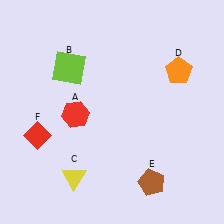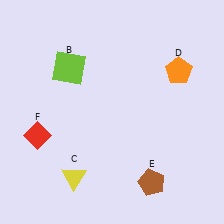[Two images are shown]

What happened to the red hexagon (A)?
The red hexagon (A) was removed in Image 2. It was in the bottom-left area of Image 1.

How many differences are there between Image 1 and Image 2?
There is 1 difference between the two images.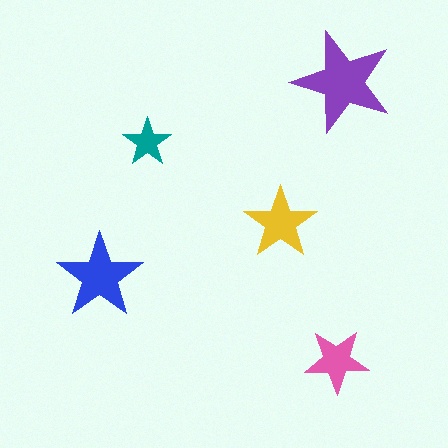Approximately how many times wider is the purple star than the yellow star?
About 1.5 times wider.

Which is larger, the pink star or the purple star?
The purple one.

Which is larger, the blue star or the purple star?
The purple one.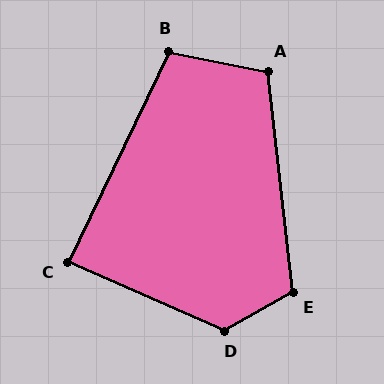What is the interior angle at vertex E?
Approximately 113 degrees (obtuse).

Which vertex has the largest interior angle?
D, at approximately 127 degrees.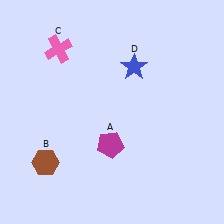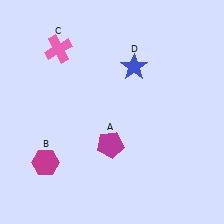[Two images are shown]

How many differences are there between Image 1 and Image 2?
There is 1 difference between the two images.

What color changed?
The hexagon (B) changed from brown in Image 1 to magenta in Image 2.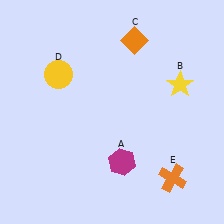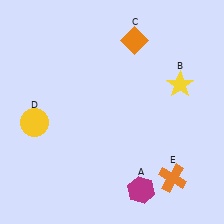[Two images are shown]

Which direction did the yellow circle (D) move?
The yellow circle (D) moved down.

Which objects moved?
The objects that moved are: the magenta hexagon (A), the yellow circle (D).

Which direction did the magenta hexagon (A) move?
The magenta hexagon (A) moved down.